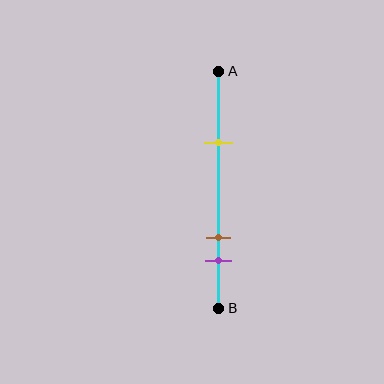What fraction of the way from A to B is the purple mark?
The purple mark is approximately 80% (0.8) of the way from A to B.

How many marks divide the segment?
There are 3 marks dividing the segment.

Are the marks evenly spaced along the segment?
No, the marks are not evenly spaced.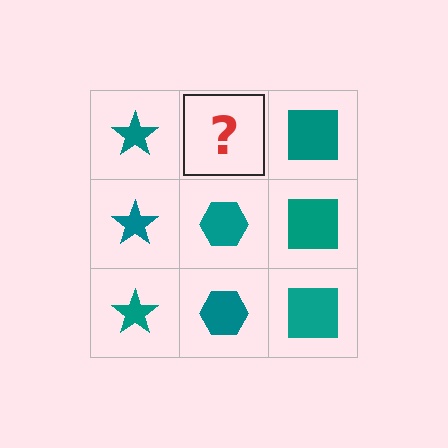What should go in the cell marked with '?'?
The missing cell should contain a teal hexagon.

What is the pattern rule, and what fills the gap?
The rule is that each column has a consistent shape. The gap should be filled with a teal hexagon.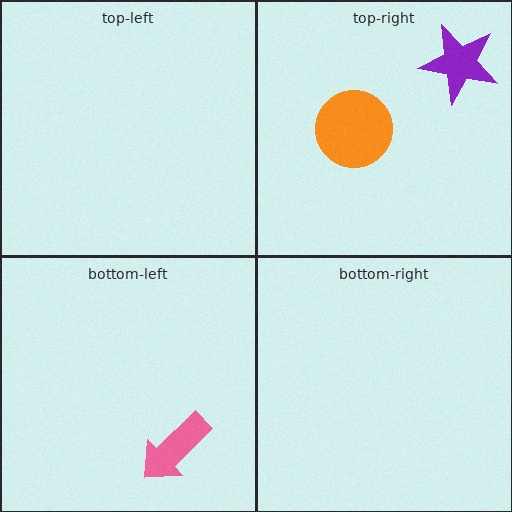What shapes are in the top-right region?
The purple star, the orange circle.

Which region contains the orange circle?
The top-right region.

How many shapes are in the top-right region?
2.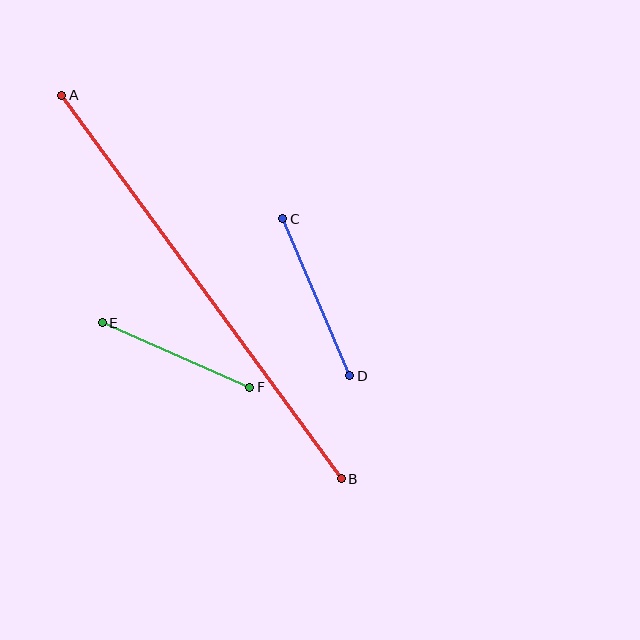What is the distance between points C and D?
The distance is approximately 171 pixels.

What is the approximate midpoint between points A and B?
The midpoint is at approximately (201, 287) pixels.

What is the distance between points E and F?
The distance is approximately 161 pixels.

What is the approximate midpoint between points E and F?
The midpoint is at approximately (176, 355) pixels.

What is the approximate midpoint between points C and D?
The midpoint is at approximately (316, 297) pixels.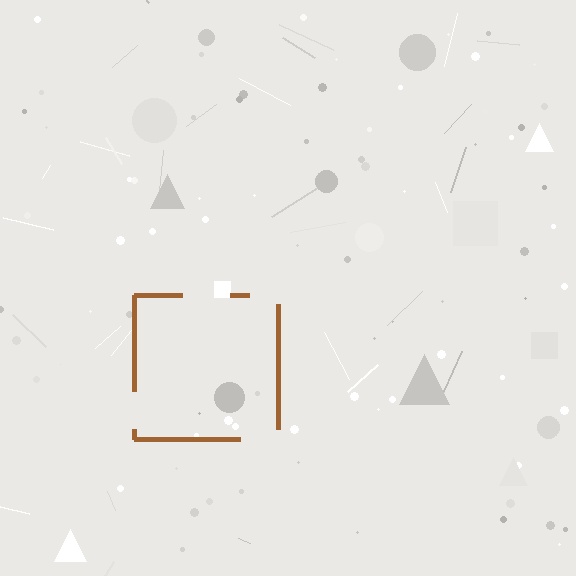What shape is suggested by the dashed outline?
The dashed outline suggests a square.